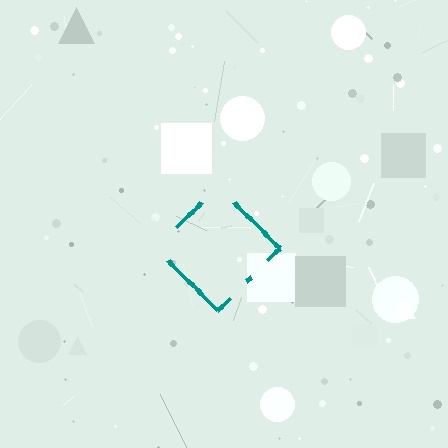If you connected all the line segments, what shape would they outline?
They would outline a diamond.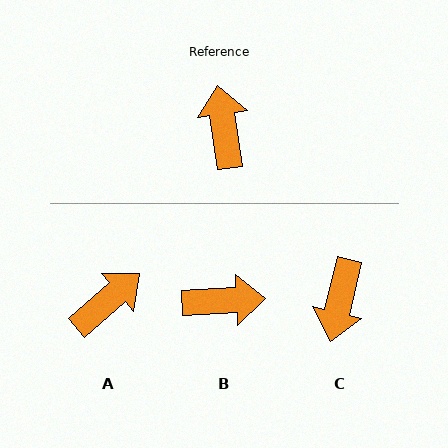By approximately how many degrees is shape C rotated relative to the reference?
Approximately 158 degrees counter-clockwise.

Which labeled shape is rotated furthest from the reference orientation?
C, about 158 degrees away.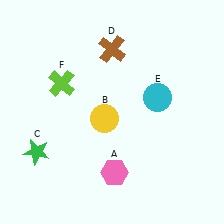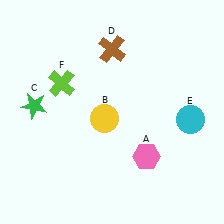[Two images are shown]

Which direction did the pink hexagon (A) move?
The pink hexagon (A) moved right.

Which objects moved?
The objects that moved are: the pink hexagon (A), the green star (C), the cyan circle (E).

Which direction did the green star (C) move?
The green star (C) moved up.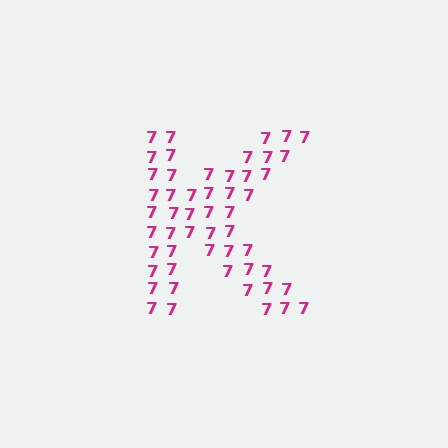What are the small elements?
The small elements are digit 7's.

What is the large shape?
The large shape is the letter K.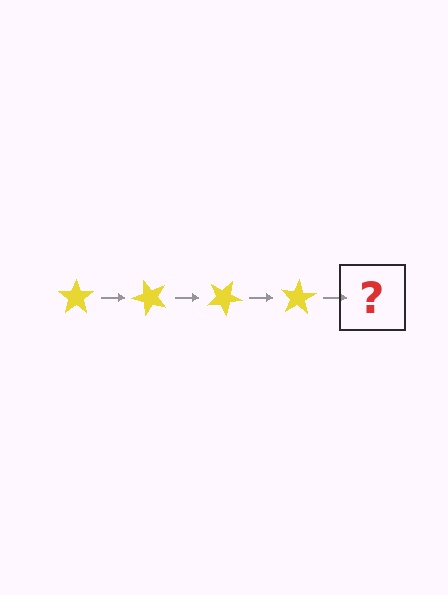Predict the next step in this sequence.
The next step is a yellow star rotated 200 degrees.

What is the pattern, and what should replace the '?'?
The pattern is that the star rotates 50 degrees each step. The '?' should be a yellow star rotated 200 degrees.